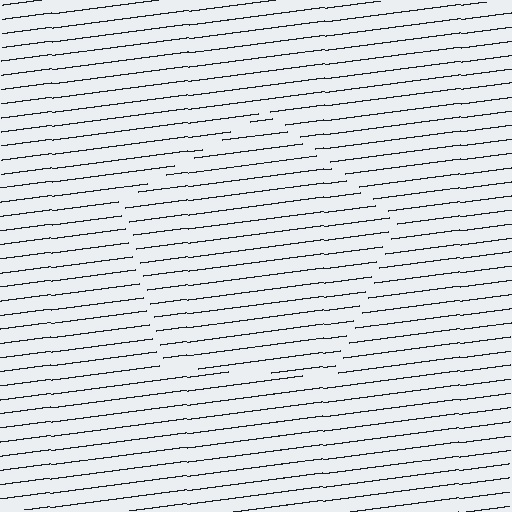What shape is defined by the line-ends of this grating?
An illusory pentagon. The interior of the shape contains the same grating, shifted by half a period — the contour is defined by the phase discontinuity where line-ends from the inner and outer gratings abut.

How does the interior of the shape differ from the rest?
The interior of the shape contains the same grating, shifted by half a period — the contour is defined by the phase discontinuity where line-ends from the inner and outer gratings abut.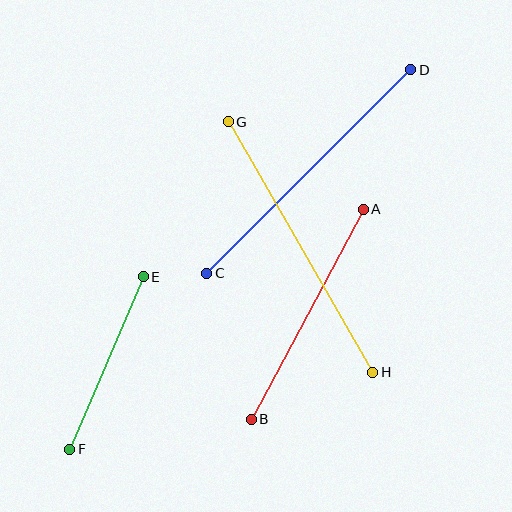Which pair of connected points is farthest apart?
Points G and H are farthest apart.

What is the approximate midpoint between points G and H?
The midpoint is at approximately (300, 247) pixels.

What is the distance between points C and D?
The distance is approximately 288 pixels.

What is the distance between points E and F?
The distance is approximately 187 pixels.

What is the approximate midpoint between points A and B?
The midpoint is at approximately (307, 314) pixels.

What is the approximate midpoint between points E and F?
The midpoint is at approximately (106, 363) pixels.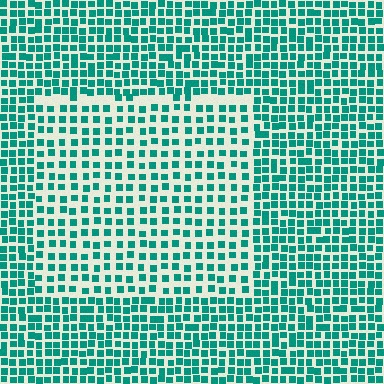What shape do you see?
I see a rectangle.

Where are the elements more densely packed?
The elements are more densely packed outside the rectangle boundary.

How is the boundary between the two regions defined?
The boundary is defined by a change in element density (approximately 1.7x ratio). All elements are the same color, size, and shape.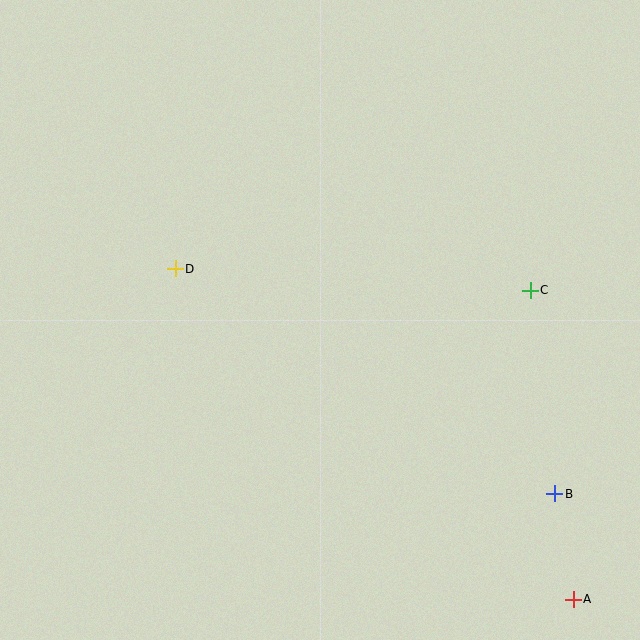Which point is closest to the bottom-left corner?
Point D is closest to the bottom-left corner.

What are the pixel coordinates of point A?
Point A is at (573, 599).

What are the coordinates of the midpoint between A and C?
The midpoint between A and C is at (552, 445).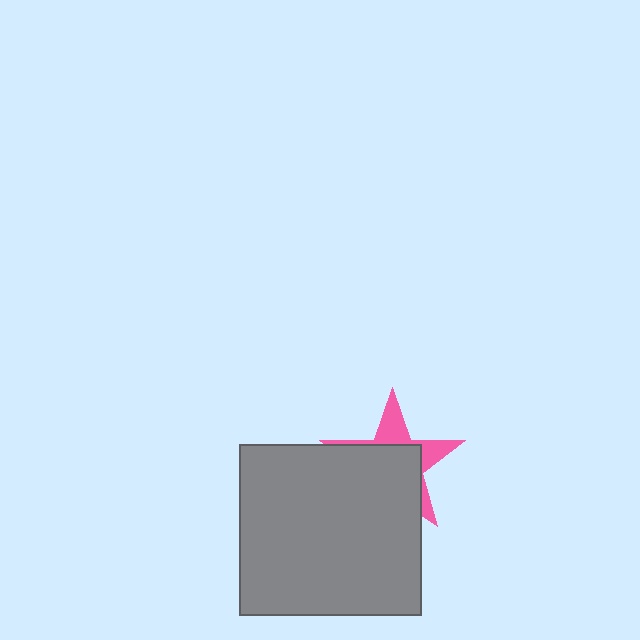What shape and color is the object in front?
The object in front is a gray rectangle.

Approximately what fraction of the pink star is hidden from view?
Roughly 64% of the pink star is hidden behind the gray rectangle.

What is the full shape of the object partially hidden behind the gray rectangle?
The partially hidden object is a pink star.